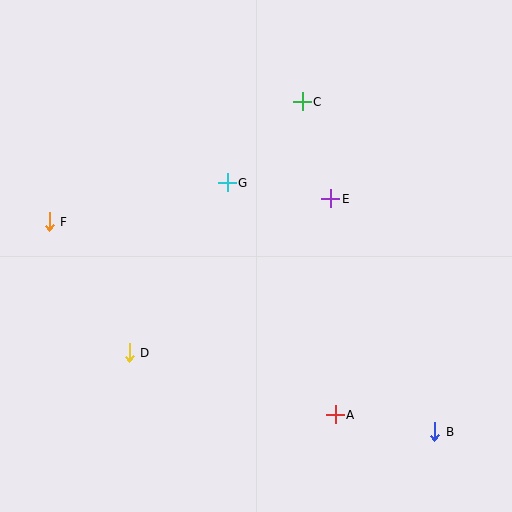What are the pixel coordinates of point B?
Point B is at (435, 432).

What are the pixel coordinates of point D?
Point D is at (129, 353).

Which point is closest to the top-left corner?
Point F is closest to the top-left corner.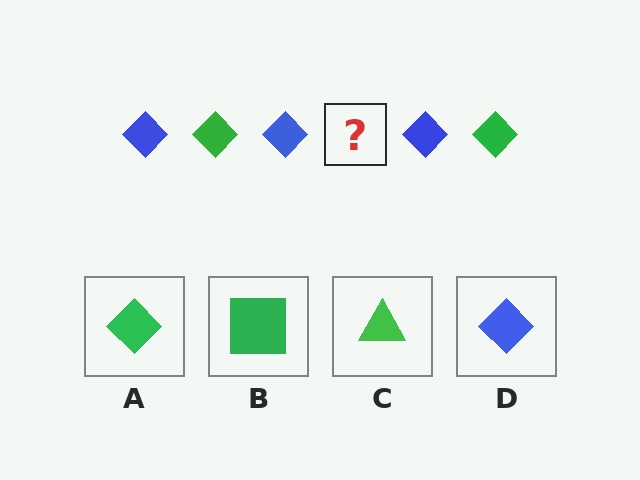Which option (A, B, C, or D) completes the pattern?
A.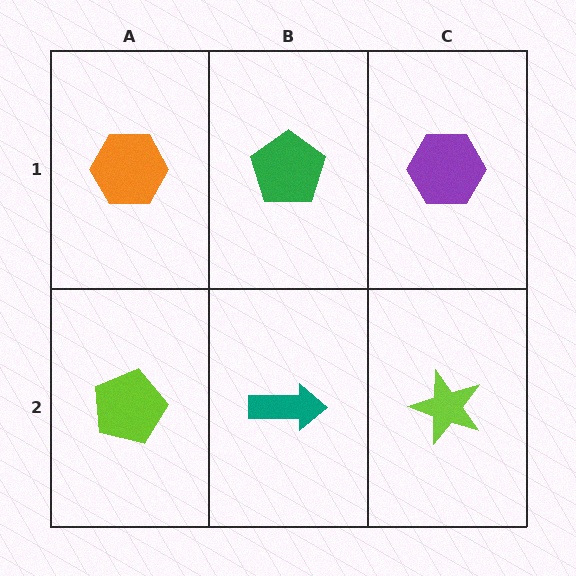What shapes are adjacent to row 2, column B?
A green pentagon (row 1, column B), a lime pentagon (row 2, column A), a lime star (row 2, column C).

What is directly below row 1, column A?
A lime pentagon.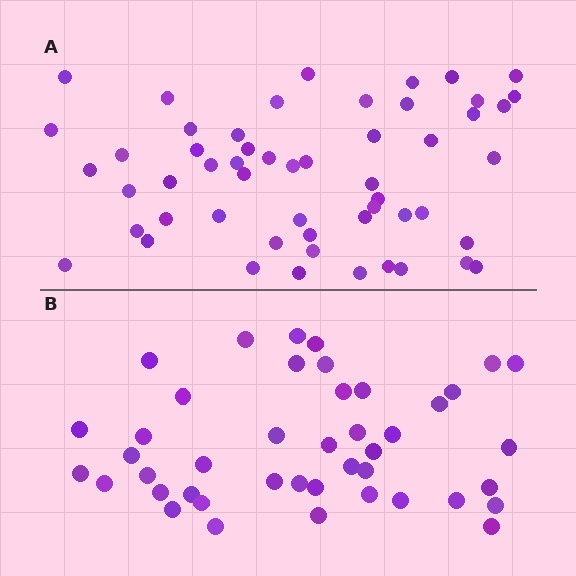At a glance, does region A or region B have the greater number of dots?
Region A (the top region) has more dots.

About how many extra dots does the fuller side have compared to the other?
Region A has roughly 12 or so more dots than region B.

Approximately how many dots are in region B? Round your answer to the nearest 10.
About 40 dots. (The exact count is 43, which rounds to 40.)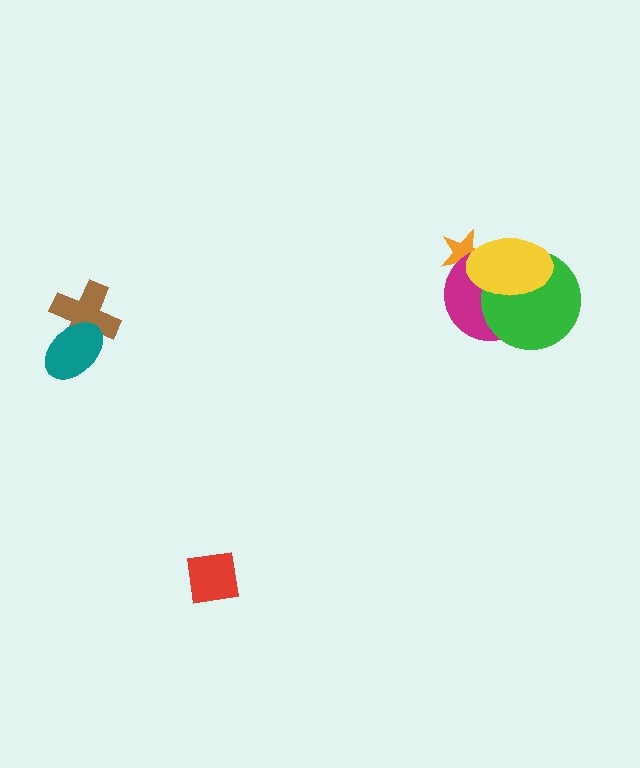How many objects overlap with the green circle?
2 objects overlap with the green circle.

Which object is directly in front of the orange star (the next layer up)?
The magenta circle is directly in front of the orange star.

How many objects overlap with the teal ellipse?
1 object overlaps with the teal ellipse.